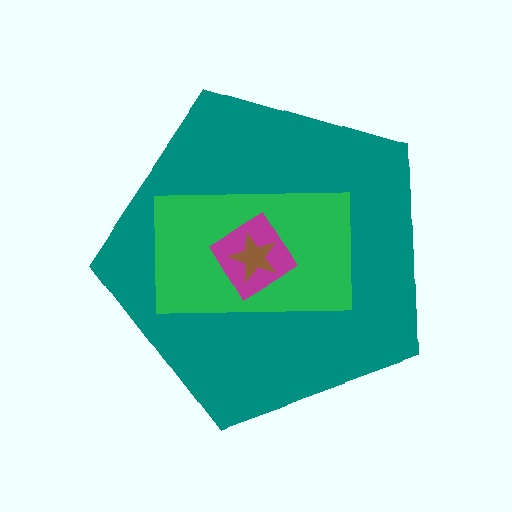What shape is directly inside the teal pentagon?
The green rectangle.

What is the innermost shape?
The brown star.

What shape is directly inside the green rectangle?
The magenta diamond.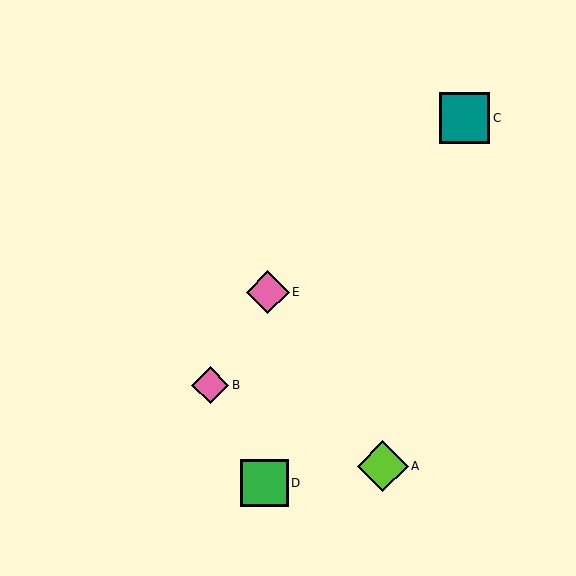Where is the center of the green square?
The center of the green square is at (265, 483).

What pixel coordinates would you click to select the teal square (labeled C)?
Click at (465, 118) to select the teal square C.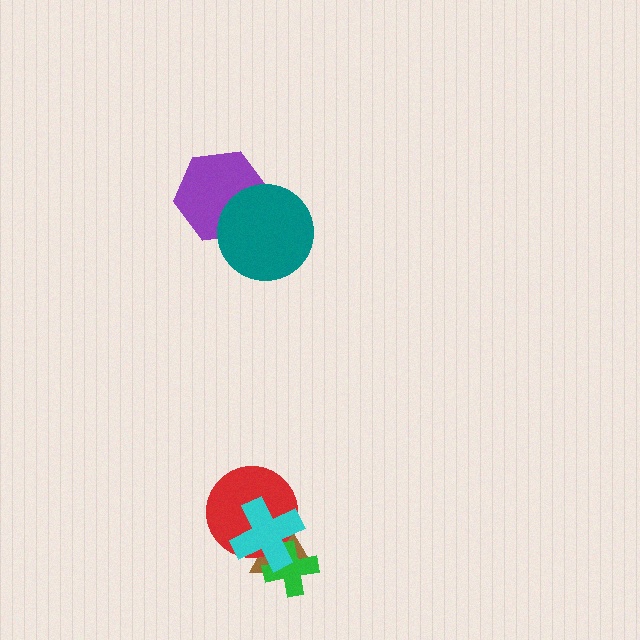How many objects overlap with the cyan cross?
3 objects overlap with the cyan cross.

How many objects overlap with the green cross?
2 objects overlap with the green cross.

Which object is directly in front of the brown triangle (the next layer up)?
The red circle is directly in front of the brown triangle.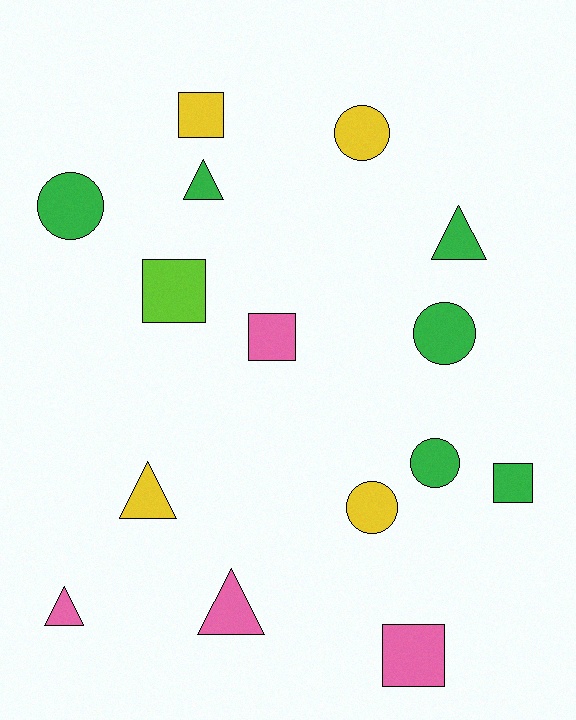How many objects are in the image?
There are 15 objects.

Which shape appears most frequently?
Circle, with 5 objects.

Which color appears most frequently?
Green, with 6 objects.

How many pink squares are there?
There are 2 pink squares.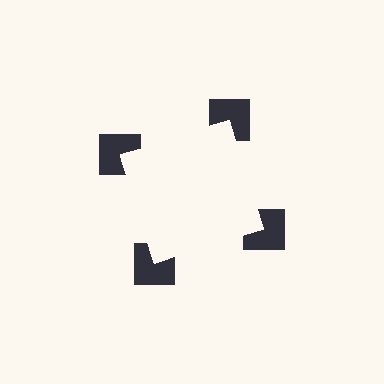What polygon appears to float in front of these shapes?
An illusory square — its edges are inferred from the aligned wedge cuts in the notched squares, not physically drawn.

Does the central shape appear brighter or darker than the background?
It typically appears slightly brighter than the background, even though no actual brightness change is drawn.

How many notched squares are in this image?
There are 4 — one at each vertex of the illusory square.